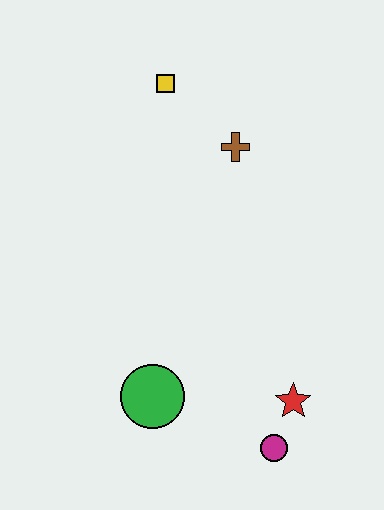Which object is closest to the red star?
The magenta circle is closest to the red star.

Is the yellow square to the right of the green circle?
Yes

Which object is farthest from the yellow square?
The magenta circle is farthest from the yellow square.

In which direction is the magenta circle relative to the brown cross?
The magenta circle is below the brown cross.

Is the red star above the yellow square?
No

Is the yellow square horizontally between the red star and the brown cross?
No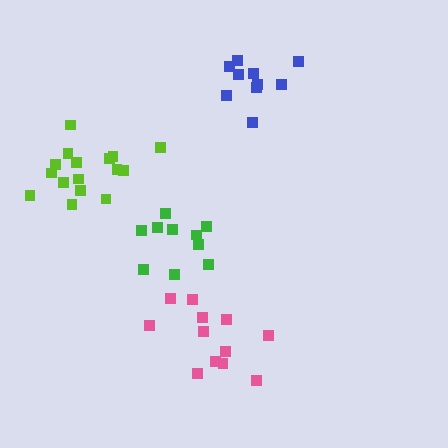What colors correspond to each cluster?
The clusters are colored: lime, pink, blue, green.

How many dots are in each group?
Group 1: 16 dots, Group 2: 12 dots, Group 3: 10 dots, Group 4: 10 dots (48 total).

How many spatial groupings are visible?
There are 4 spatial groupings.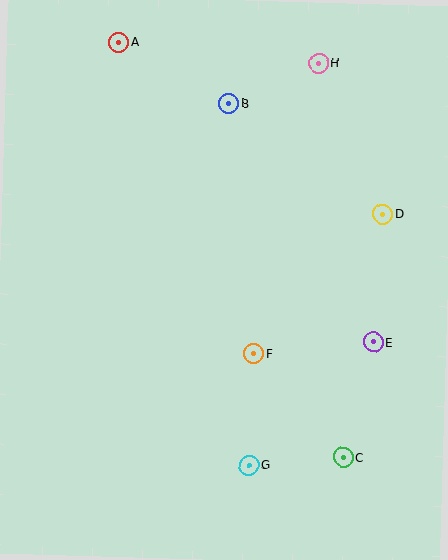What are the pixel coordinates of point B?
Point B is at (229, 103).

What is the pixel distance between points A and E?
The distance between A and E is 393 pixels.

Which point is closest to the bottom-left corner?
Point G is closest to the bottom-left corner.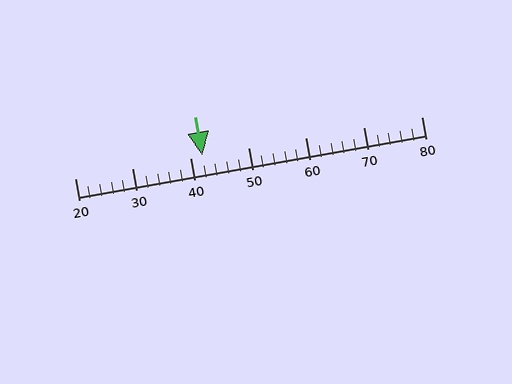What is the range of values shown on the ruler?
The ruler shows values from 20 to 80.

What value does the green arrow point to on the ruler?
The green arrow points to approximately 42.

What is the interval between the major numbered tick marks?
The major tick marks are spaced 10 units apart.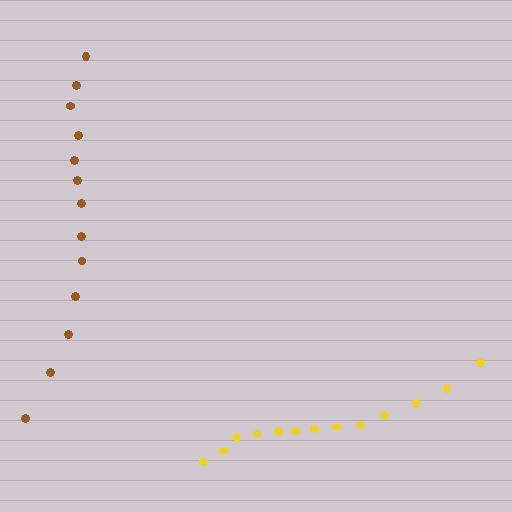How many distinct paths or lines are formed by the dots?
There are 2 distinct paths.